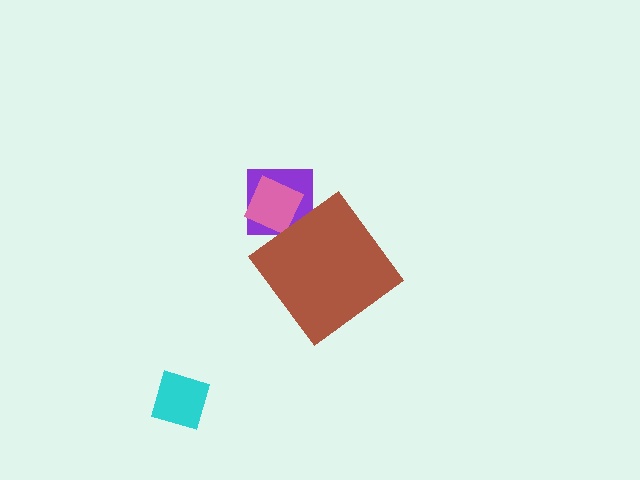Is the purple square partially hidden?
Yes, the purple square is partially hidden behind the brown diamond.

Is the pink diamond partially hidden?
Yes, the pink diamond is partially hidden behind the brown diamond.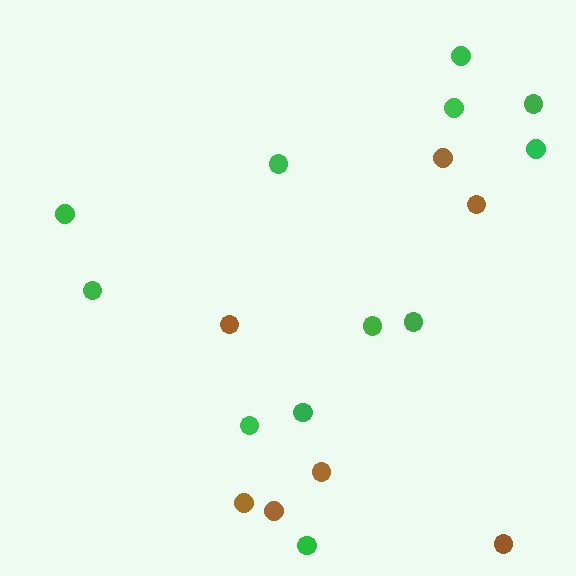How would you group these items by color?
There are 2 groups: one group of green circles (12) and one group of brown circles (7).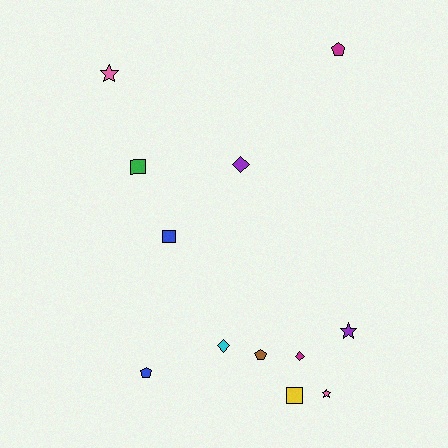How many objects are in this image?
There are 12 objects.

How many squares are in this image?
There are 3 squares.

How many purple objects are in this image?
There are 2 purple objects.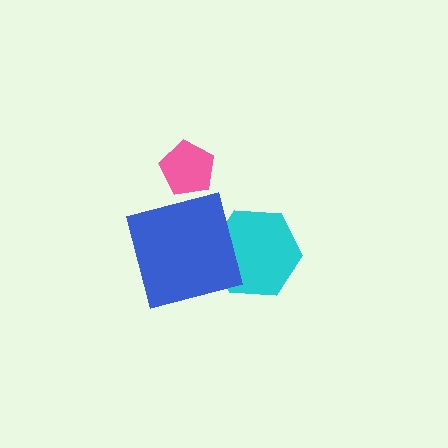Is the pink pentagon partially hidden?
No, no other shape covers it.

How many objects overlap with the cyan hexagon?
1 object overlaps with the cyan hexagon.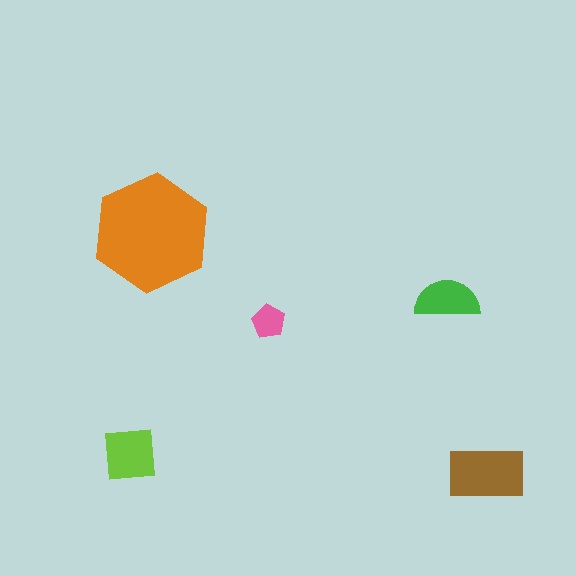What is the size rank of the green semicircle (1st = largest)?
4th.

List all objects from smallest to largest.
The pink pentagon, the green semicircle, the lime square, the brown rectangle, the orange hexagon.